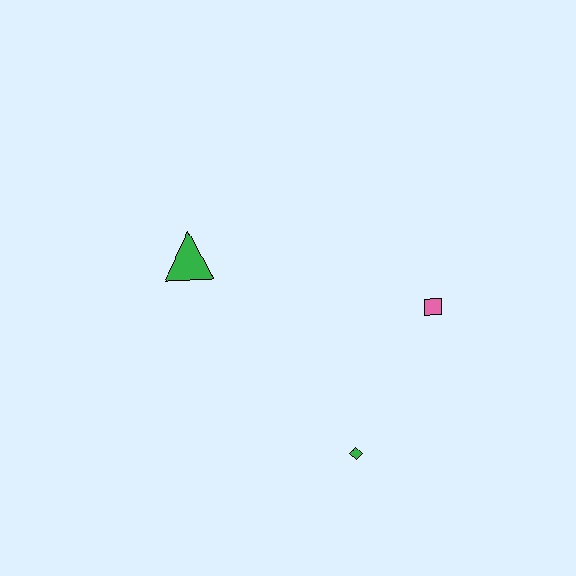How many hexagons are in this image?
There are no hexagons.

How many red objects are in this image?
There are no red objects.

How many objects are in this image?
There are 3 objects.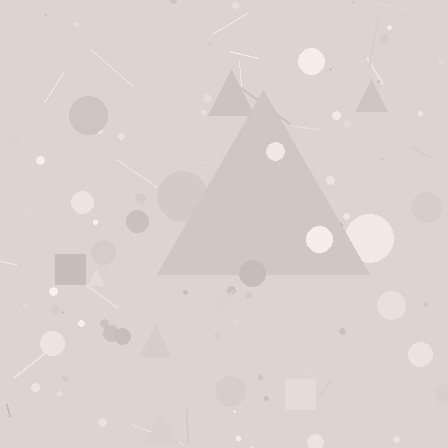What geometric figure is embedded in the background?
A triangle is embedded in the background.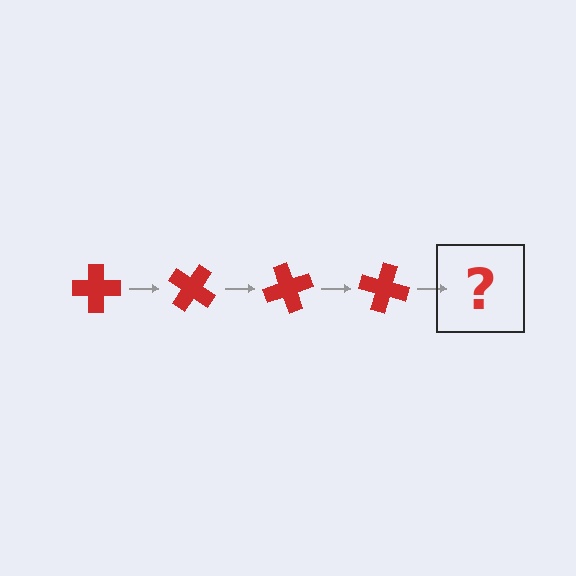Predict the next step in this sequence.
The next step is a red cross rotated 140 degrees.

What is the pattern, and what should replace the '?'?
The pattern is that the cross rotates 35 degrees each step. The '?' should be a red cross rotated 140 degrees.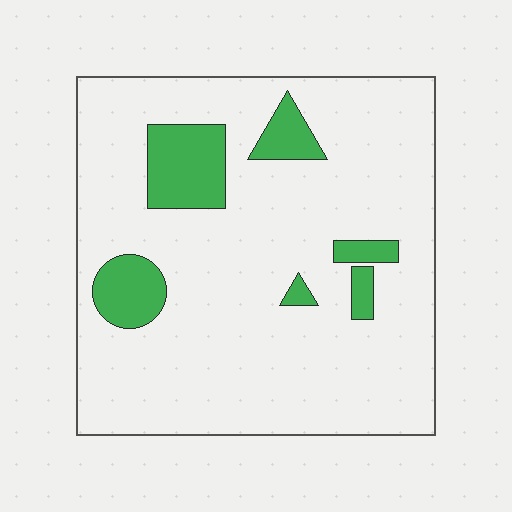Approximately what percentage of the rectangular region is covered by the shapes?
Approximately 15%.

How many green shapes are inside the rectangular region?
6.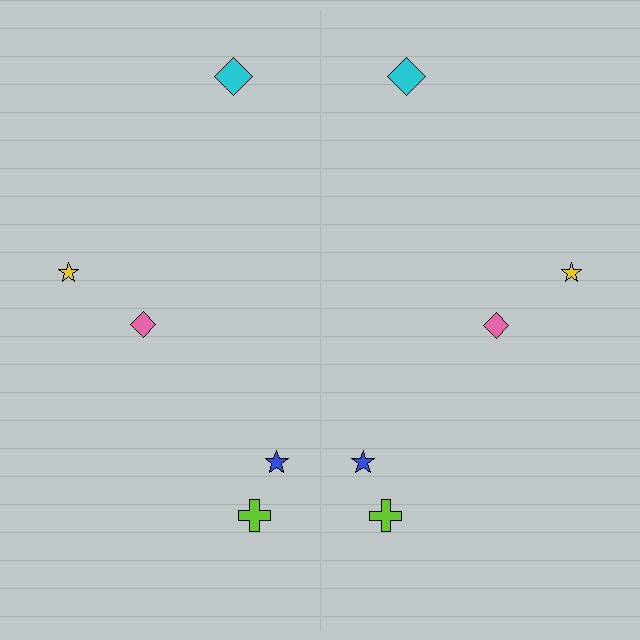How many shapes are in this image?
There are 10 shapes in this image.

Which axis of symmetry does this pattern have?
The pattern has a vertical axis of symmetry running through the center of the image.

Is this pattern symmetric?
Yes, this pattern has bilateral (reflection) symmetry.